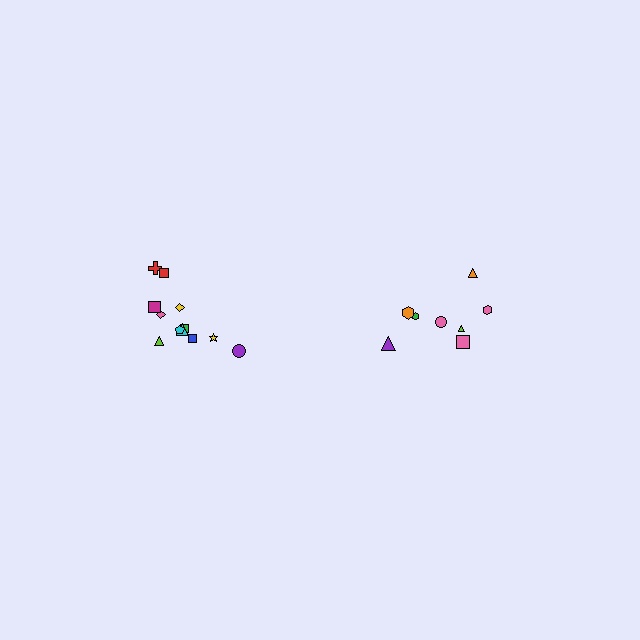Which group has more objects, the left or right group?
The left group.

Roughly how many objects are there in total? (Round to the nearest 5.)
Roughly 20 objects in total.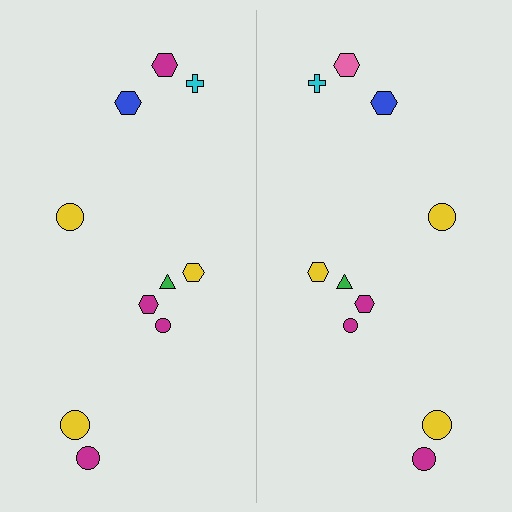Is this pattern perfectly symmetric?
No, the pattern is not perfectly symmetric. The pink hexagon on the right side breaks the symmetry — its mirror counterpart is magenta.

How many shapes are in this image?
There are 20 shapes in this image.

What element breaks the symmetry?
The pink hexagon on the right side breaks the symmetry — its mirror counterpart is magenta.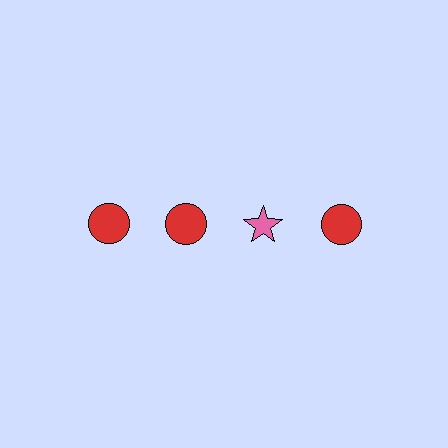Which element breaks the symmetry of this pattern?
The pink star in the top row, center column breaks the symmetry. All other shapes are red circles.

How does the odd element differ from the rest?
It differs in both color (pink instead of red) and shape (star instead of circle).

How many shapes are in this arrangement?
There are 4 shapes arranged in a grid pattern.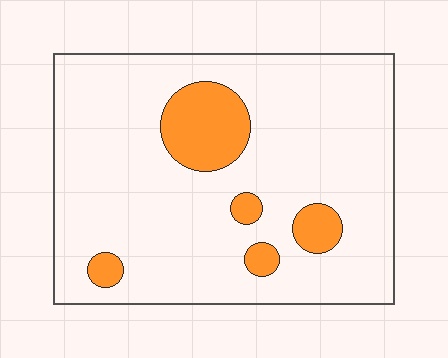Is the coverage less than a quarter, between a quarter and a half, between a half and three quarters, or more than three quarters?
Less than a quarter.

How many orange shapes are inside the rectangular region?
5.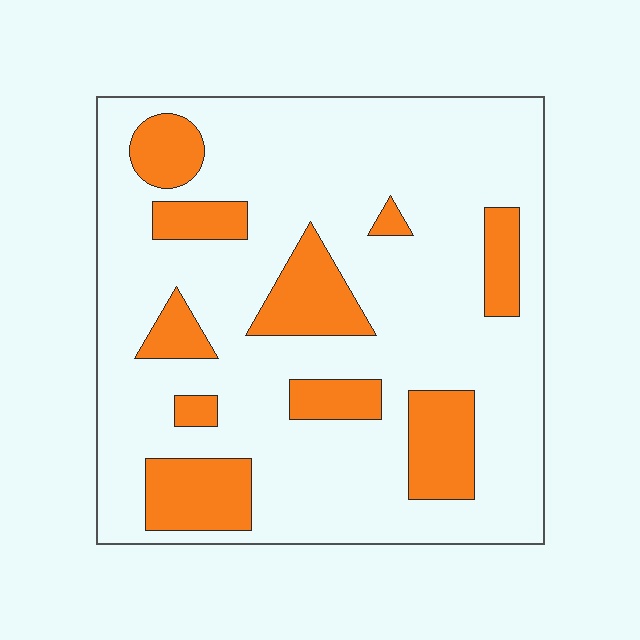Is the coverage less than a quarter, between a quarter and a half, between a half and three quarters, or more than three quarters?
Less than a quarter.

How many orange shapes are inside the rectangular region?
10.